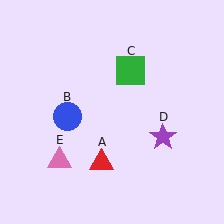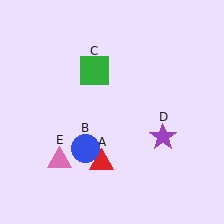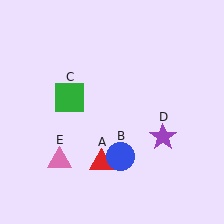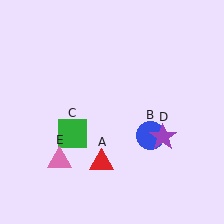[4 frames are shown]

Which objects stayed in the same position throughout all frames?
Red triangle (object A) and purple star (object D) and pink triangle (object E) remained stationary.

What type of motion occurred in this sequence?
The blue circle (object B), green square (object C) rotated counterclockwise around the center of the scene.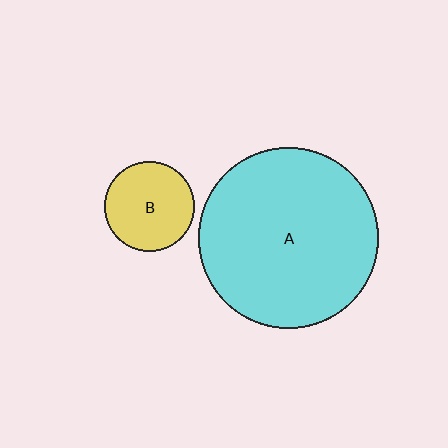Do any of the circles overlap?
No, none of the circles overlap.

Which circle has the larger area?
Circle A (cyan).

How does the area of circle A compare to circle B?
Approximately 4.0 times.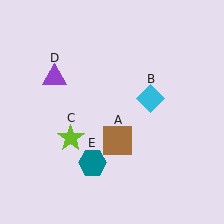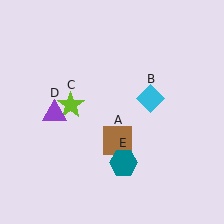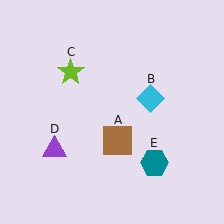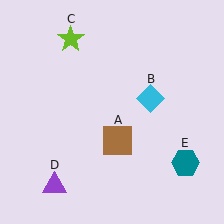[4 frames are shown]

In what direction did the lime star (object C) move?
The lime star (object C) moved up.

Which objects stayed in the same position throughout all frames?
Brown square (object A) and cyan diamond (object B) remained stationary.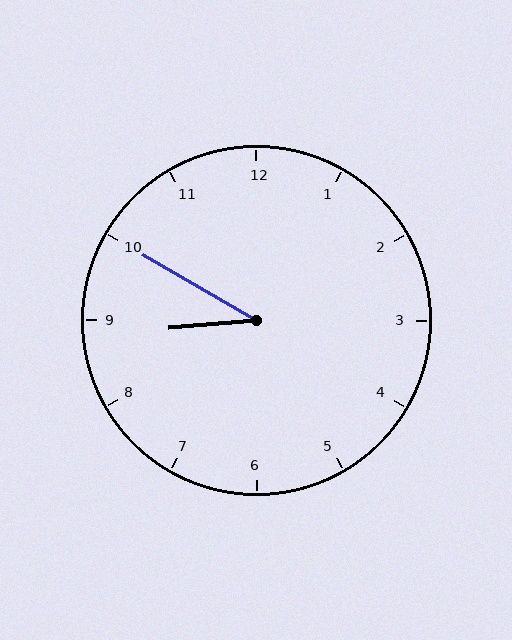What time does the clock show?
8:50.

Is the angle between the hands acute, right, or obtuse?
It is acute.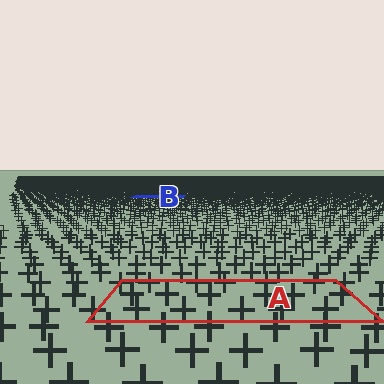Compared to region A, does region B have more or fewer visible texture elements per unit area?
Region B has more texture elements per unit area — they are packed more densely because it is farther away.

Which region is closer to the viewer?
Region A is closer. The texture elements there are larger and more spread out.